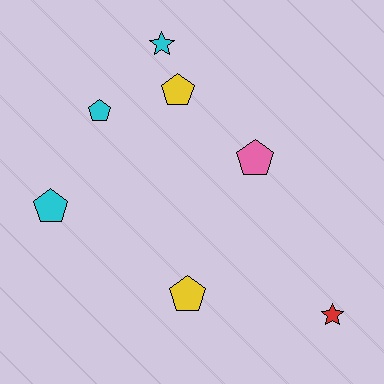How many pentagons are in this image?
There are 5 pentagons.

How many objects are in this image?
There are 7 objects.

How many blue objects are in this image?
There are no blue objects.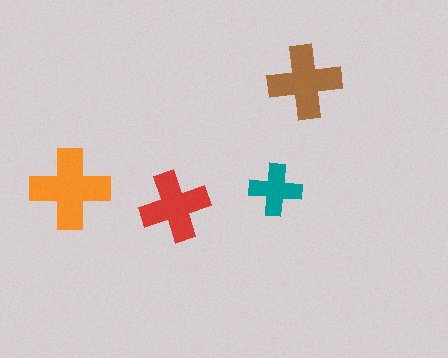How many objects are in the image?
There are 4 objects in the image.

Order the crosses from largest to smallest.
the orange one, the brown one, the red one, the teal one.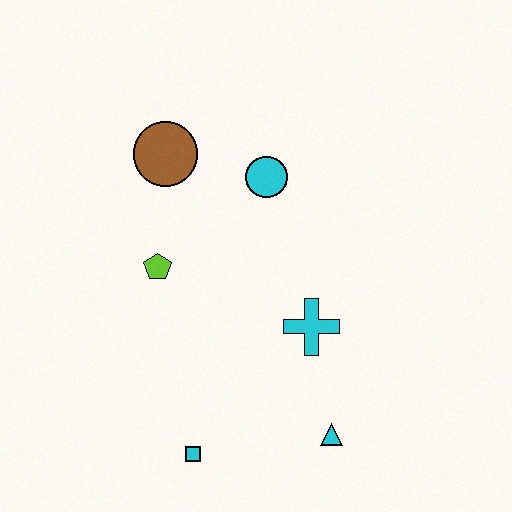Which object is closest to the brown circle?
The cyan circle is closest to the brown circle.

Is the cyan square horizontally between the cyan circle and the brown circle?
Yes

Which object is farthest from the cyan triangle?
The brown circle is farthest from the cyan triangle.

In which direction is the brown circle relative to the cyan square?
The brown circle is above the cyan square.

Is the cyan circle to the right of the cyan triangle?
No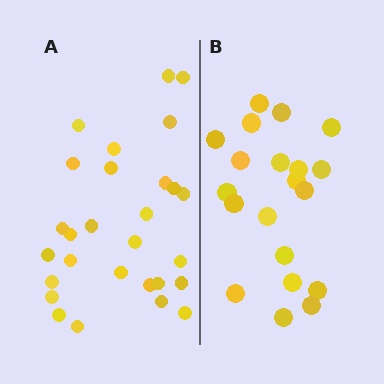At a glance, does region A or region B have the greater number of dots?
Region A (the left region) has more dots.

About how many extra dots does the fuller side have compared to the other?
Region A has roughly 8 or so more dots than region B.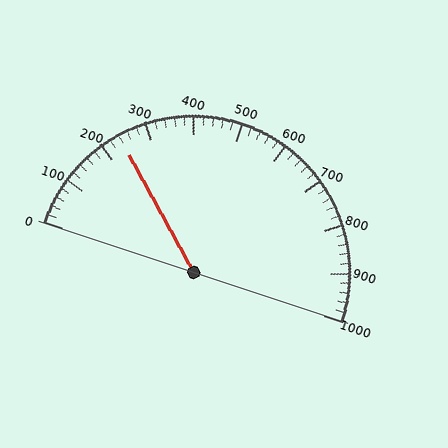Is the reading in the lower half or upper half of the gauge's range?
The reading is in the lower half of the range (0 to 1000).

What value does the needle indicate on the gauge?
The needle indicates approximately 240.